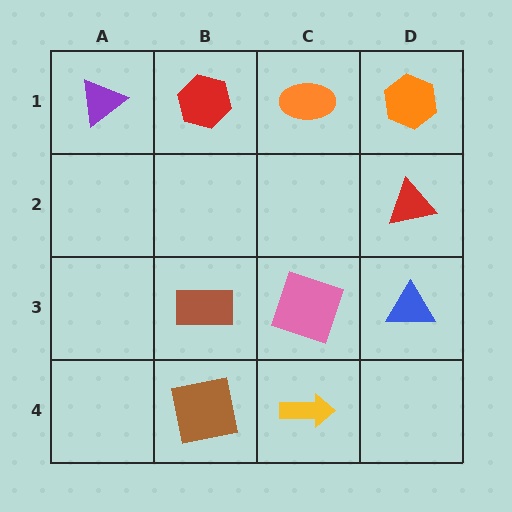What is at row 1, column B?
A red hexagon.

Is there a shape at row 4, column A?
No, that cell is empty.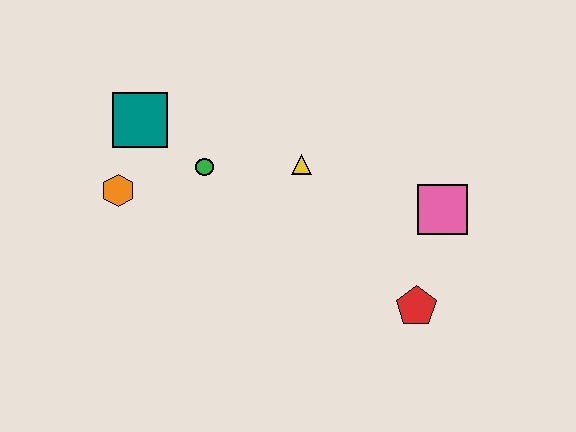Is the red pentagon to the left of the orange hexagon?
No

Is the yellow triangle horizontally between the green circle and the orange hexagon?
No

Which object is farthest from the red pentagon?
The teal square is farthest from the red pentagon.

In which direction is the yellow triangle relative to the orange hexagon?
The yellow triangle is to the right of the orange hexagon.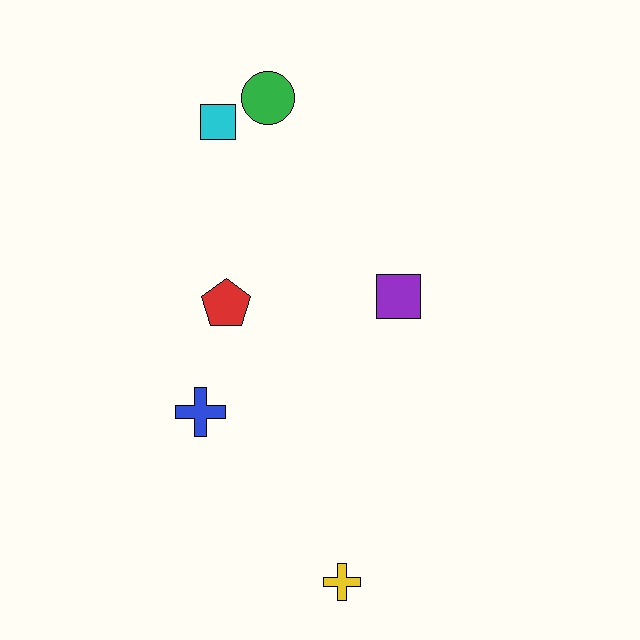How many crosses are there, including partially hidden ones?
There are 2 crosses.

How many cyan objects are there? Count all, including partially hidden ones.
There is 1 cyan object.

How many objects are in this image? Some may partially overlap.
There are 6 objects.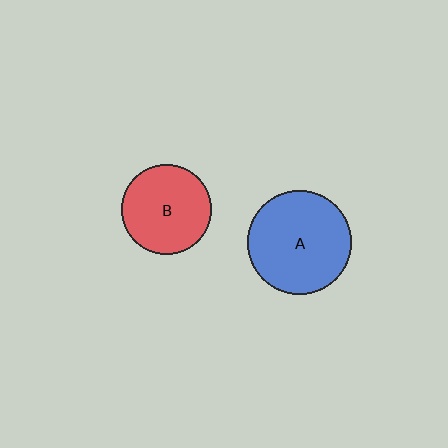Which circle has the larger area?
Circle A (blue).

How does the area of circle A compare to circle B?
Approximately 1.3 times.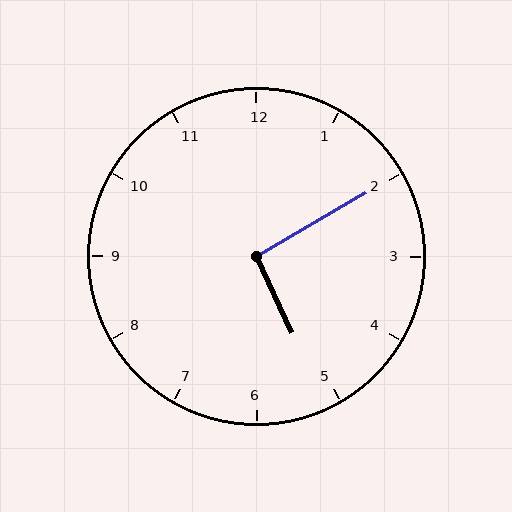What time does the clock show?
5:10.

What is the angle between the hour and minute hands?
Approximately 95 degrees.